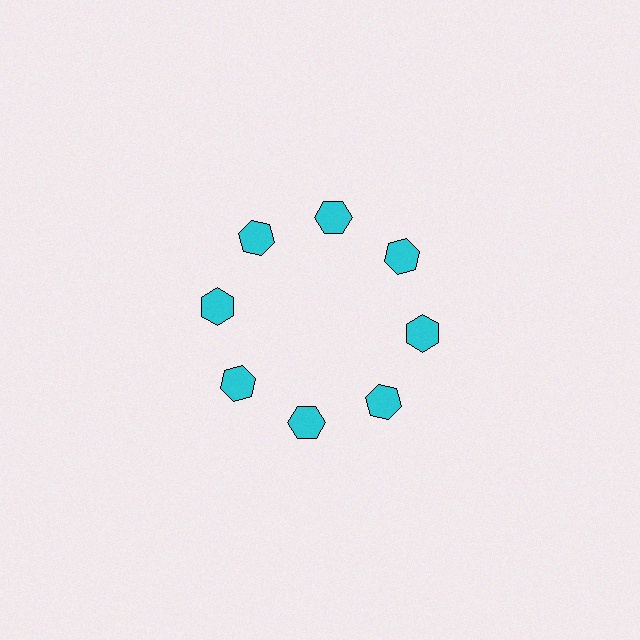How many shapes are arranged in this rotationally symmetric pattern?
There are 8 shapes, arranged in 8 groups of 1.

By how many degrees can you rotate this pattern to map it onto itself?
The pattern maps onto itself every 45 degrees of rotation.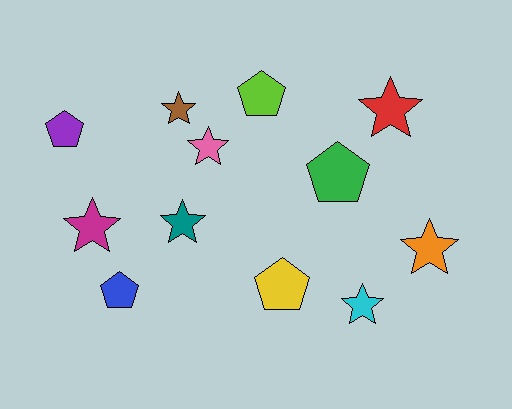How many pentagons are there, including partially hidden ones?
There are 5 pentagons.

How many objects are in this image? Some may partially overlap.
There are 12 objects.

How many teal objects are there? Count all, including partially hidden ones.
There is 1 teal object.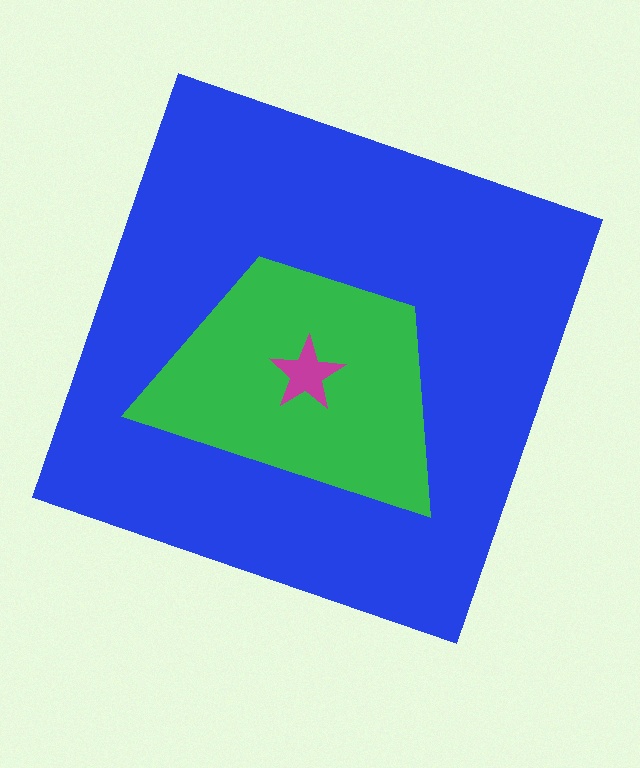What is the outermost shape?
The blue square.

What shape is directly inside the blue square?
The green trapezoid.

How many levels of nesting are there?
3.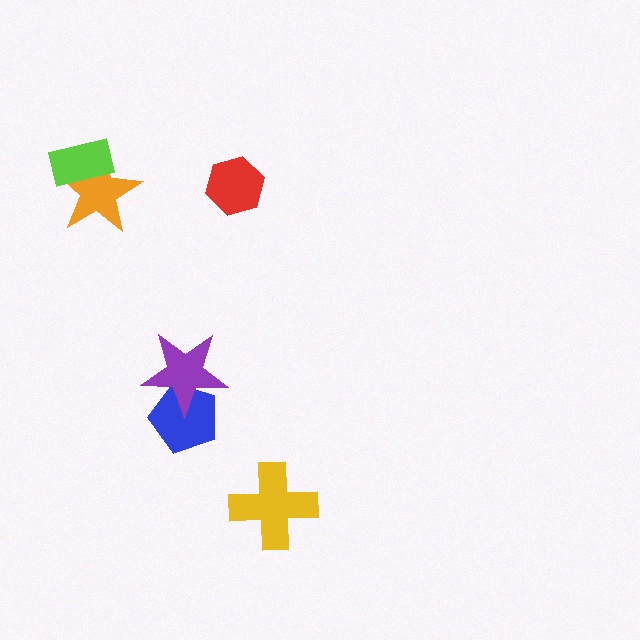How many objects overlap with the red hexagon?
0 objects overlap with the red hexagon.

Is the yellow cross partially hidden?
No, no other shape covers it.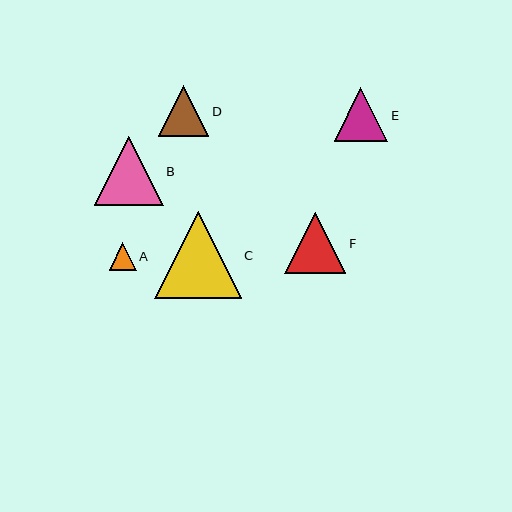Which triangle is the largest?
Triangle C is the largest with a size of approximately 87 pixels.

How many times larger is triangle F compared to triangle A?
Triangle F is approximately 2.3 times the size of triangle A.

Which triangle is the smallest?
Triangle A is the smallest with a size of approximately 27 pixels.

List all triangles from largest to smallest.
From largest to smallest: C, B, F, E, D, A.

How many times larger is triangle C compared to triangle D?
Triangle C is approximately 1.7 times the size of triangle D.